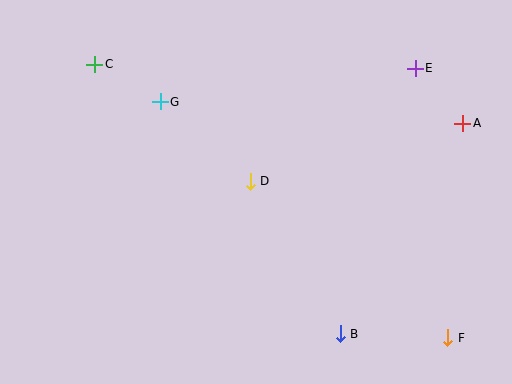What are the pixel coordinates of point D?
Point D is at (250, 181).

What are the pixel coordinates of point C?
Point C is at (95, 64).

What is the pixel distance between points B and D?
The distance between B and D is 177 pixels.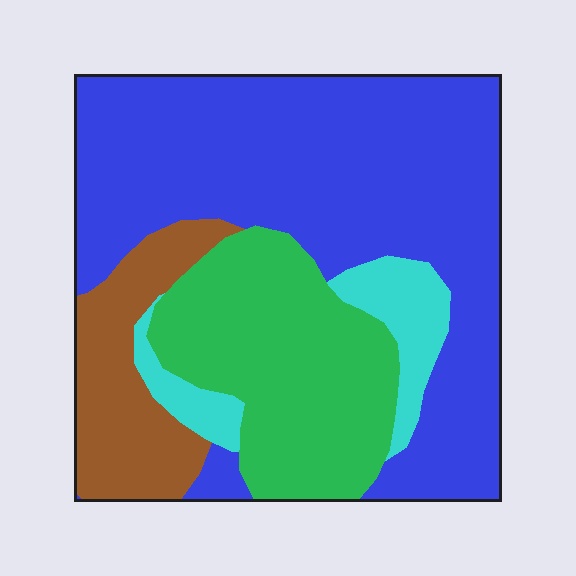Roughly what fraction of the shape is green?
Green covers around 25% of the shape.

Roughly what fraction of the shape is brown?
Brown takes up about one eighth (1/8) of the shape.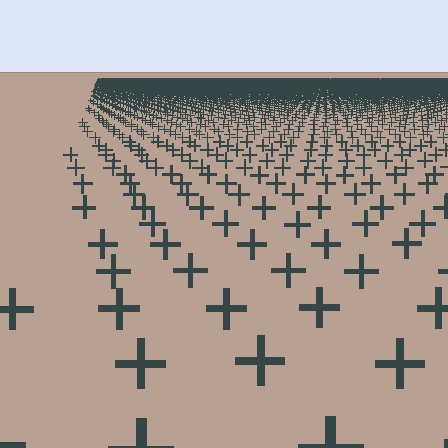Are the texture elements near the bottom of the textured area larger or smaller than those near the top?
Larger. Near the bottom, elements are closer to the viewer and appear at a bigger on-screen size.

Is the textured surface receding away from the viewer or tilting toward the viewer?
The surface is receding away from the viewer. Texture elements get smaller and denser toward the top.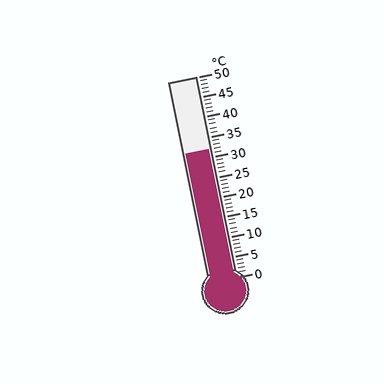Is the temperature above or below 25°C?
The temperature is above 25°C.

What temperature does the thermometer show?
The thermometer shows approximately 32°C.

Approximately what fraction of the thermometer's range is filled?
The thermometer is filled to approximately 65% of its range.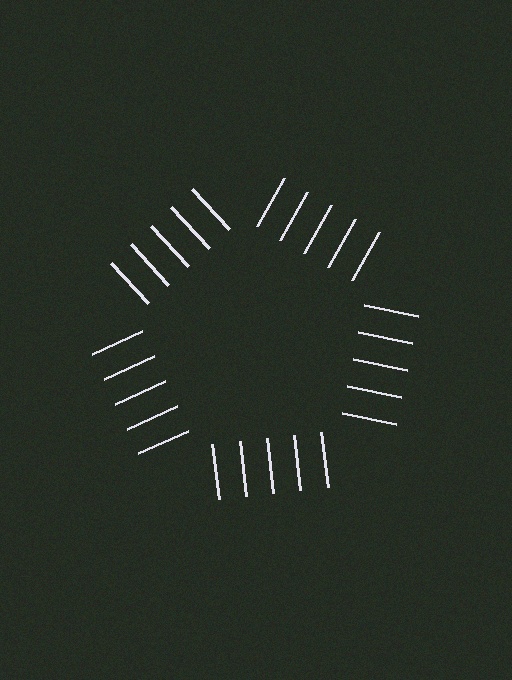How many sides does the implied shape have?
5 sides — the line-ends trace a pentagon.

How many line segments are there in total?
25 — 5 along each of the 5 edges.